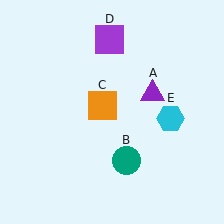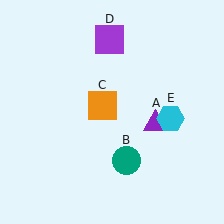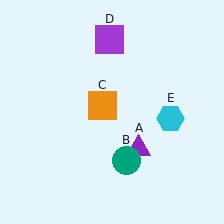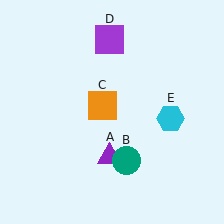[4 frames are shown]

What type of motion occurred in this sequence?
The purple triangle (object A) rotated clockwise around the center of the scene.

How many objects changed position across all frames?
1 object changed position: purple triangle (object A).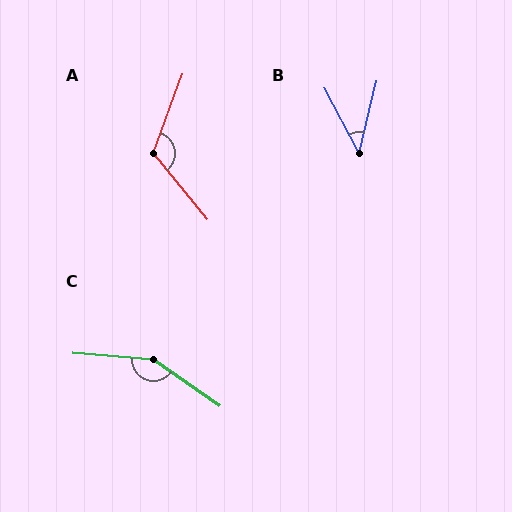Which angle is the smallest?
B, at approximately 41 degrees.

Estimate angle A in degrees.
Approximately 121 degrees.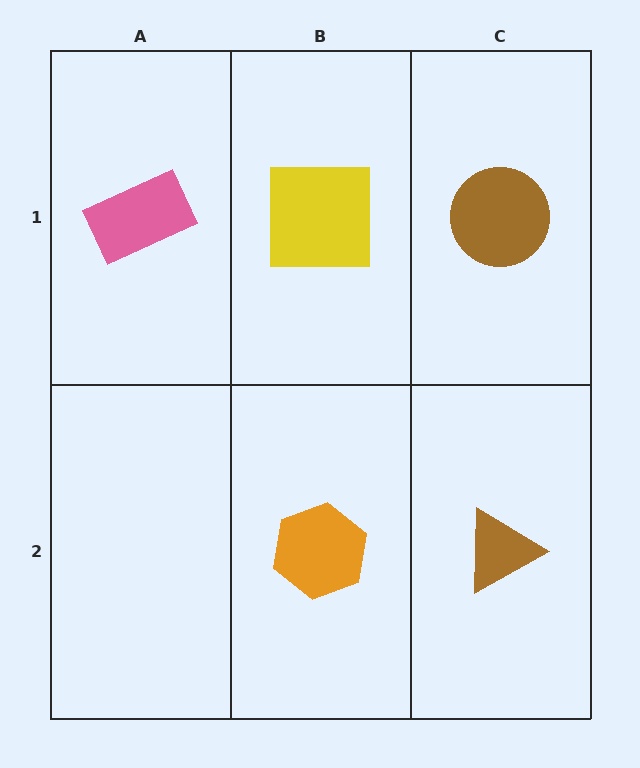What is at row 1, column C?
A brown circle.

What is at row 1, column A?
A pink rectangle.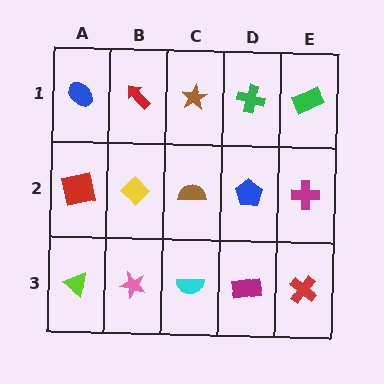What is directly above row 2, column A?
A blue ellipse.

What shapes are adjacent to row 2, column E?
A green rectangle (row 1, column E), a red cross (row 3, column E), a blue pentagon (row 2, column D).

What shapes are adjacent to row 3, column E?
A magenta cross (row 2, column E), a magenta rectangle (row 3, column D).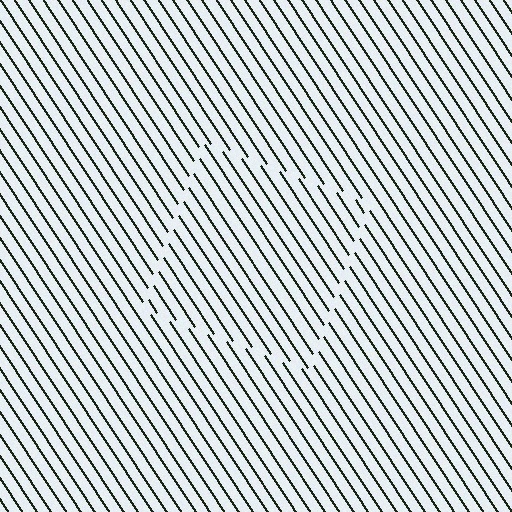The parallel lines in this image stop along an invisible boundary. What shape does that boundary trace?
An illusory square. The interior of the shape contains the same grating, shifted by half a period — the contour is defined by the phase discontinuity where line-ends from the inner and outer gratings abut.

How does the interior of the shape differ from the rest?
The interior of the shape contains the same grating, shifted by half a period — the contour is defined by the phase discontinuity where line-ends from the inner and outer gratings abut.